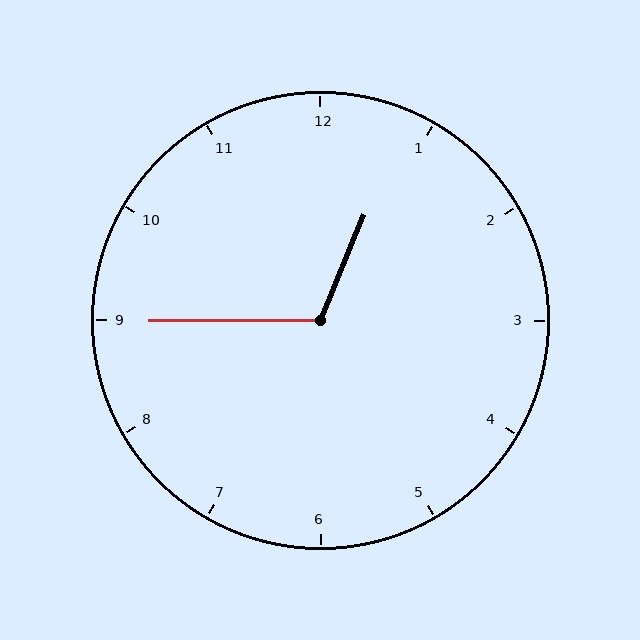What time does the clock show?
12:45.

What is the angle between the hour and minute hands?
Approximately 112 degrees.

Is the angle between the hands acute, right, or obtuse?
It is obtuse.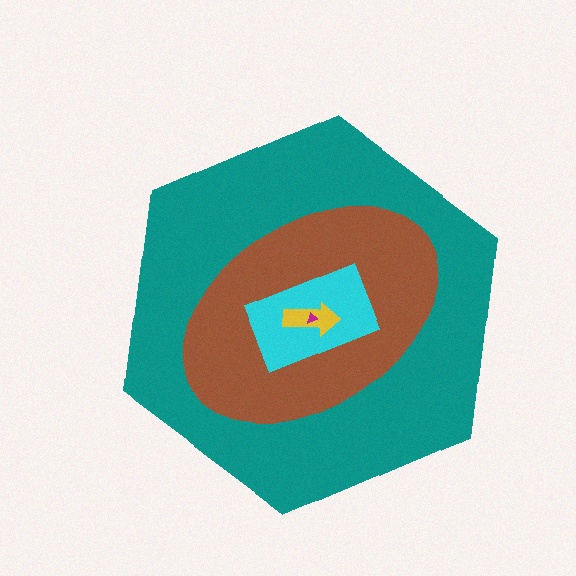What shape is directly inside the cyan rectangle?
The yellow arrow.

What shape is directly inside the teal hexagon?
The brown ellipse.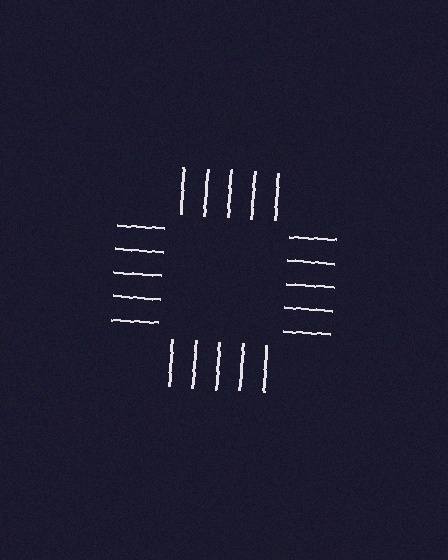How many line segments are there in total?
20 — 5 along each of the 4 edges.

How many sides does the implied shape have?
4 sides — the line-ends trace a square.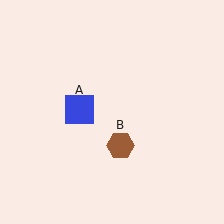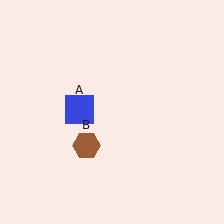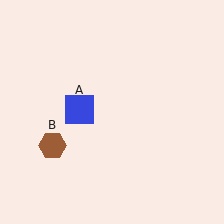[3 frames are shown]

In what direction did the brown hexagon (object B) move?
The brown hexagon (object B) moved left.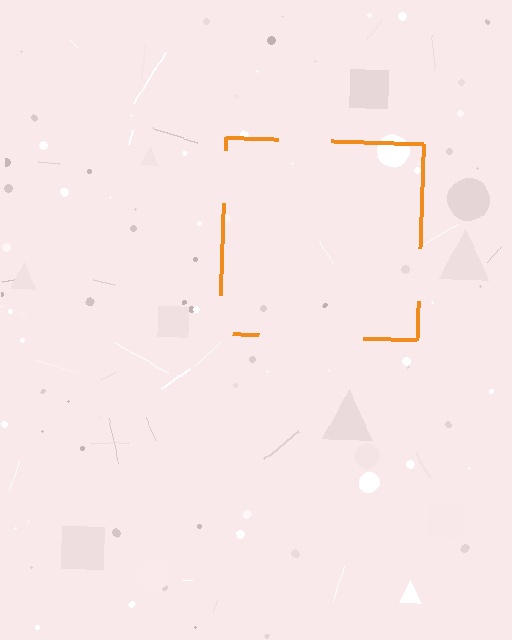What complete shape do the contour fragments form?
The contour fragments form a square.